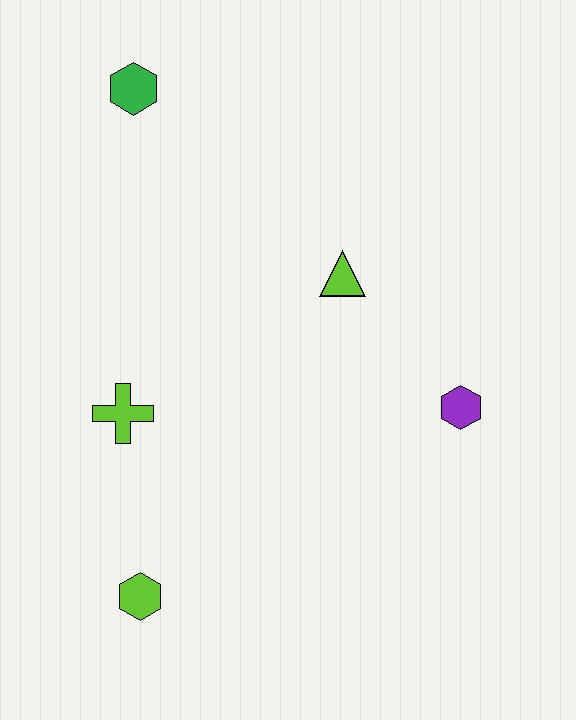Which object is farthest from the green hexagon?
The lime hexagon is farthest from the green hexagon.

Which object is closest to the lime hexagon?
The lime cross is closest to the lime hexagon.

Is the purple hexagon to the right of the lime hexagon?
Yes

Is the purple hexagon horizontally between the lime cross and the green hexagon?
No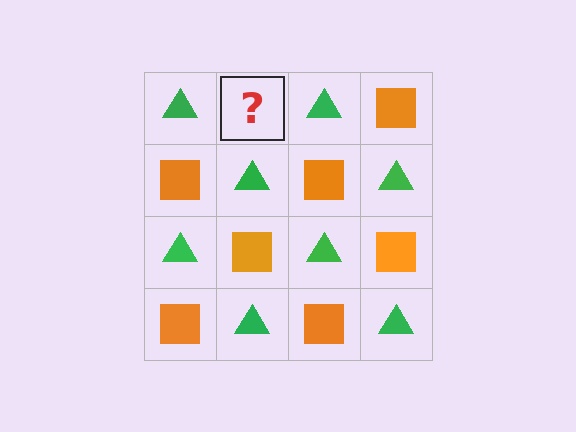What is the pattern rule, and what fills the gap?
The rule is that it alternates green triangle and orange square in a checkerboard pattern. The gap should be filled with an orange square.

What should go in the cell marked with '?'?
The missing cell should contain an orange square.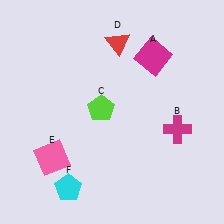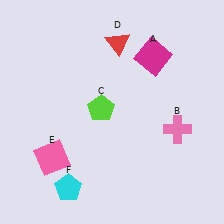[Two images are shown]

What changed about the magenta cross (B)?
In Image 1, B is magenta. In Image 2, it changed to pink.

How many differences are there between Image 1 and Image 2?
There is 1 difference between the two images.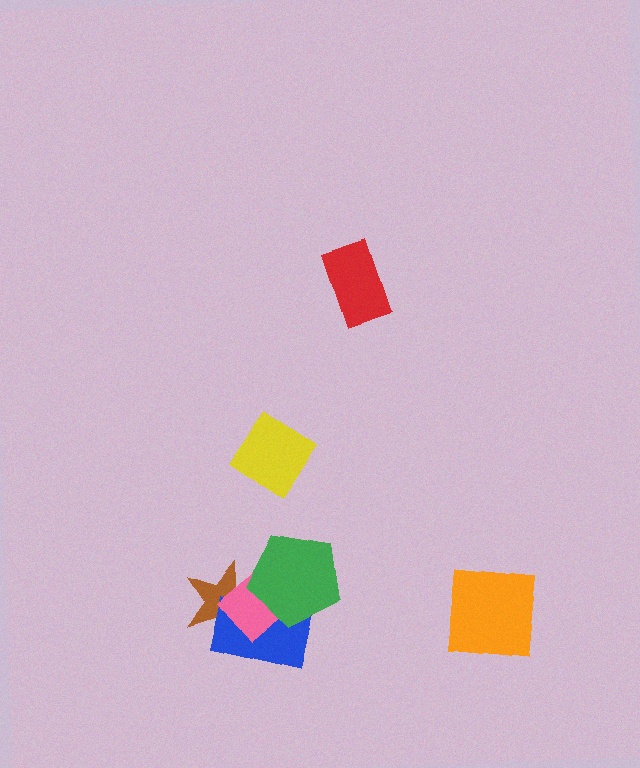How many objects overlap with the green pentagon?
3 objects overlap with the green pentagon.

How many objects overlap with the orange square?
0 objects overlap with the orange square.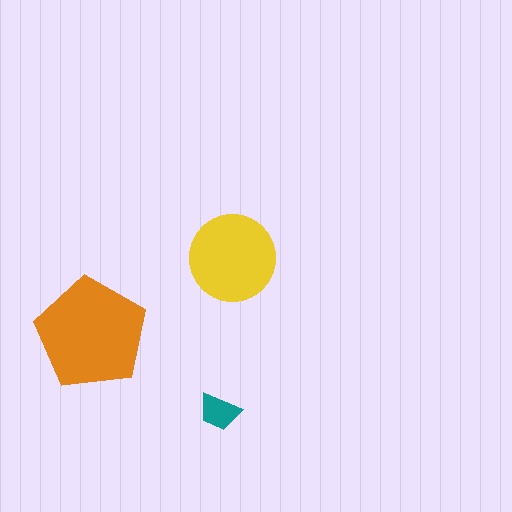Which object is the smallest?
The teal trapezoid.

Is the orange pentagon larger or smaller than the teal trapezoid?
Larger.